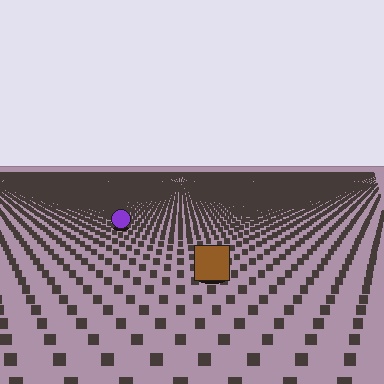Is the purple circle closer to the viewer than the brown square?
No. The brown square is closer — you can tell from the texture gradient: the ground texture is coarser near it.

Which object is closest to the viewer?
The brown square is closest. The texture marks near it are larger and more spread out.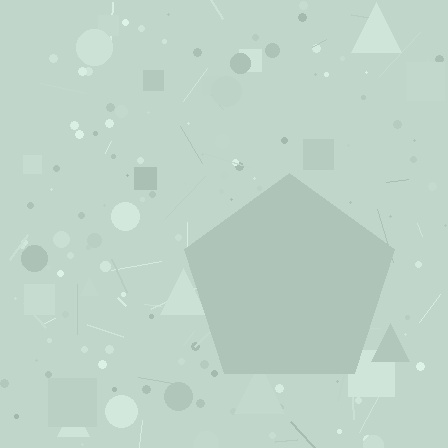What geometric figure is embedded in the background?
A pentagon is embedded in the background.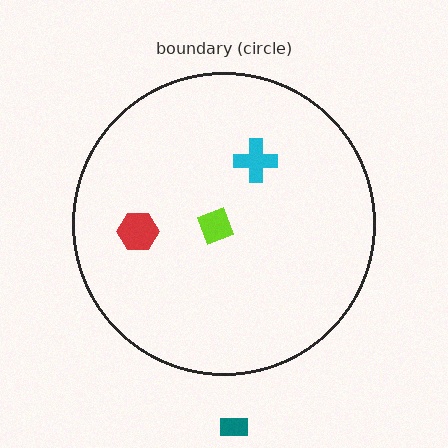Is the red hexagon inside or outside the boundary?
Inside.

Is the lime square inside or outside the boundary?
Inside.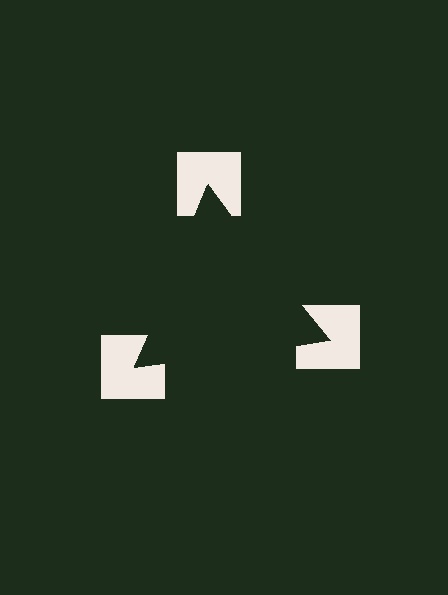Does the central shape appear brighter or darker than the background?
It typically appears slightly darker than the background, even though no actual brightness change is drawn.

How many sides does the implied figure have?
3 sides.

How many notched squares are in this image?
There are 3 — one at each vertex of the illusory triangle.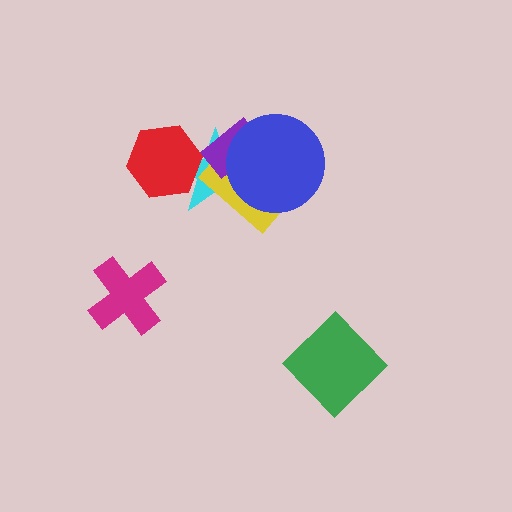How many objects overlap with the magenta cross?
0 objects overlap with the magenta cross.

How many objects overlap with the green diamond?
0 objects overlap with the green diamond.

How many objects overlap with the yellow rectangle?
3 objects overlap with the yellow rectangle.